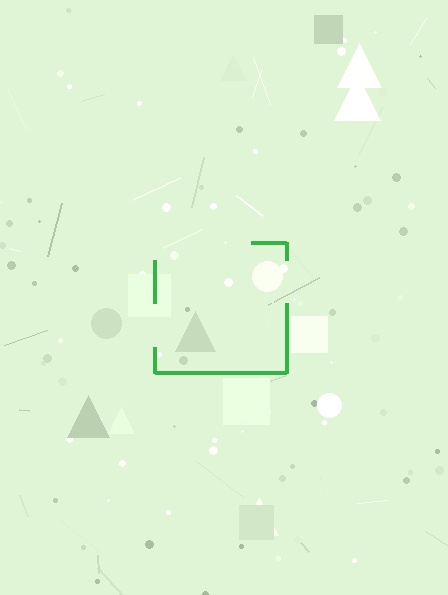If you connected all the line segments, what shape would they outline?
They would outline a square.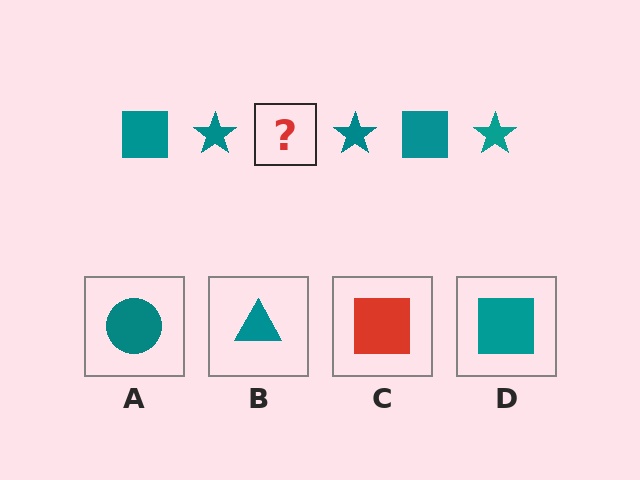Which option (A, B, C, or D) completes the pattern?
D.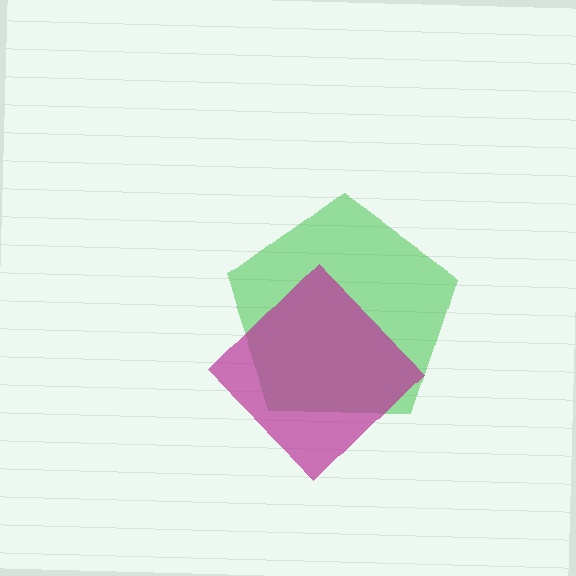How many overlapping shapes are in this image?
There are 2 overlapping shapes in the image.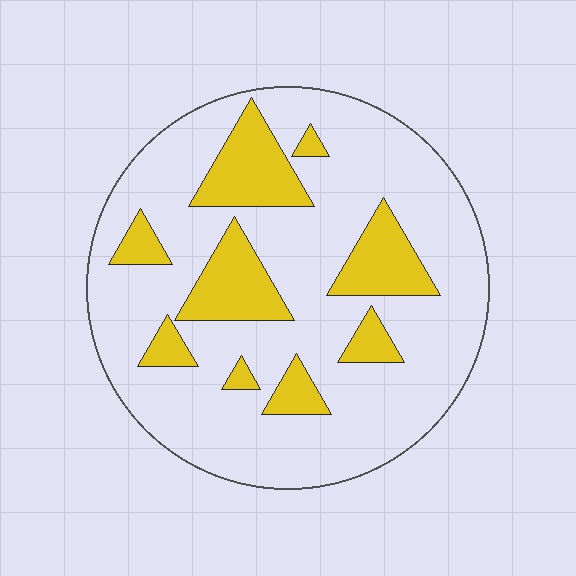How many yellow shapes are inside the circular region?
9.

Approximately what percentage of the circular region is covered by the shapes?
Approximately 20%.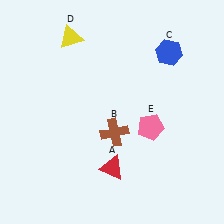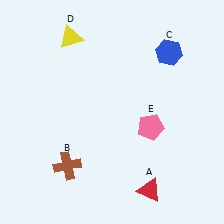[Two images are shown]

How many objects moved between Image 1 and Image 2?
2 objects moved between the two images.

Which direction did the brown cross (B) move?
The brown cross (B) moved left.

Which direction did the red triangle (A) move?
The red triangle (A) moved right.